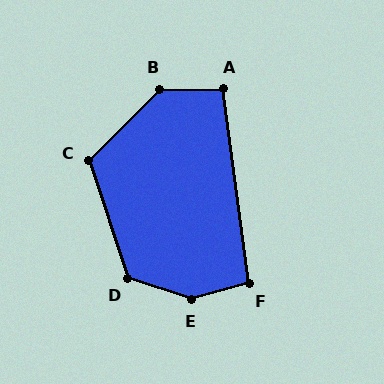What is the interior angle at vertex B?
Approximately 135 degrees (obtuse).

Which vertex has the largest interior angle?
E, at approximately 146 degrees.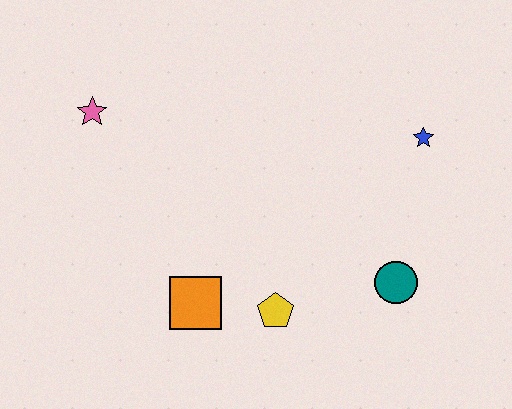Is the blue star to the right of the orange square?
Yes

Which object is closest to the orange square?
The yellow pentagon is closest to the orange square.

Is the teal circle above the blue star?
No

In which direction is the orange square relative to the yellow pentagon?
The orange square is to the left of the yellow pentagon.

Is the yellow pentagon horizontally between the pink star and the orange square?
No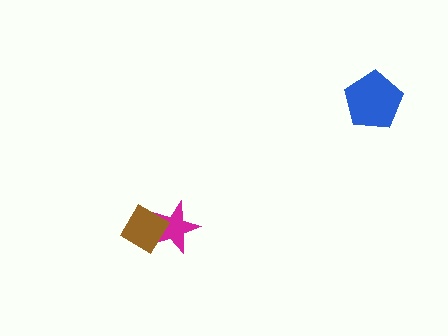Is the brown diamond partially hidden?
No, no other shape covers it.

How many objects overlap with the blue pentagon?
0 objects overlap with the blue pentagon.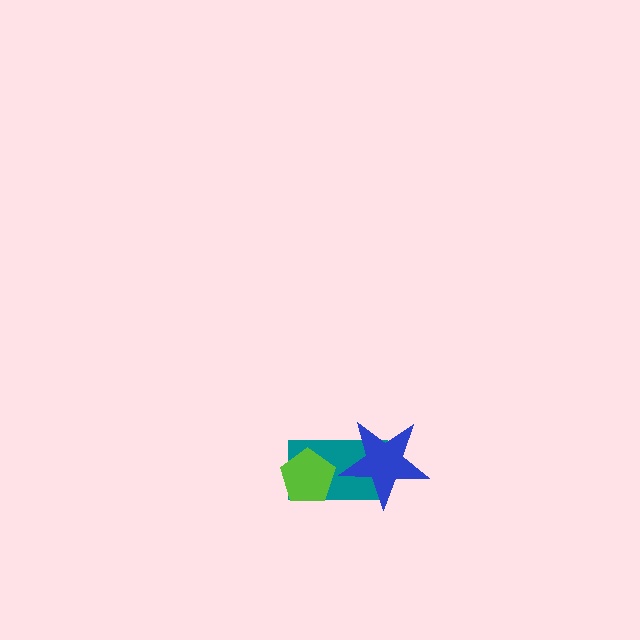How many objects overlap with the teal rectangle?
2 objects overlap with the teal rectangle.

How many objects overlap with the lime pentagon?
1 object overlaps with the lime pentagon.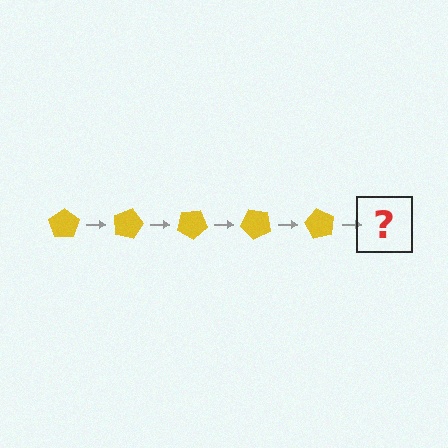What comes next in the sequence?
The next element should be a yellow pentagon rotated 75 degrees.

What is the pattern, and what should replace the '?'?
The pattern is that the pentagon rotates 15 degrees each step. The '?' should be a yellow pentagon rotated 75 degrees.